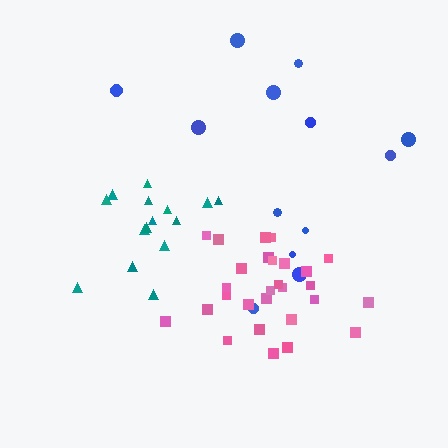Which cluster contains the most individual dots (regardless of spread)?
Pink (28).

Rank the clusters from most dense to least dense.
pink, teal, blue.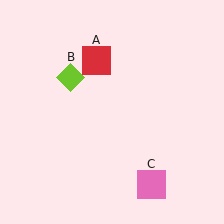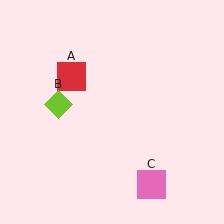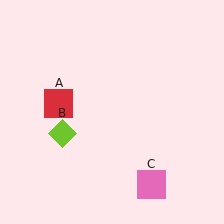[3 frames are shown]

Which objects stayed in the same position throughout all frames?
Pink square (object C) remained stationary.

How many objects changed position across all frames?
2 objects changed position: red square (object A), lime diamond (object B).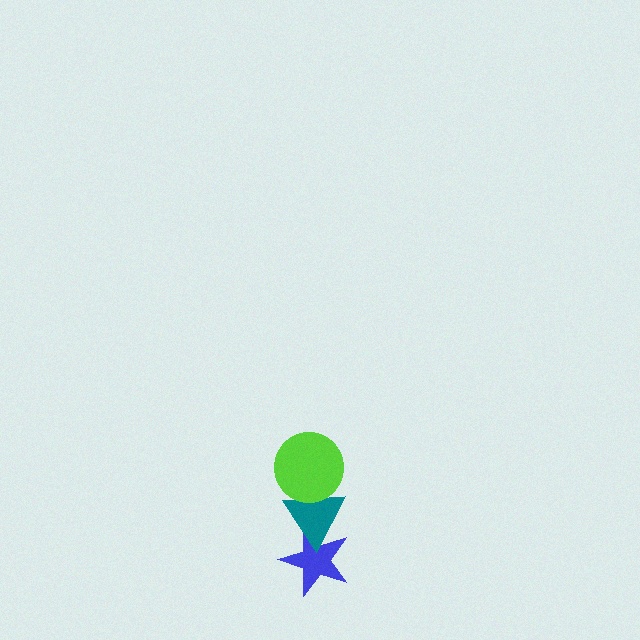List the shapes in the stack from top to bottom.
From top to bottom: the lime circle, the teal triangle, the blue star.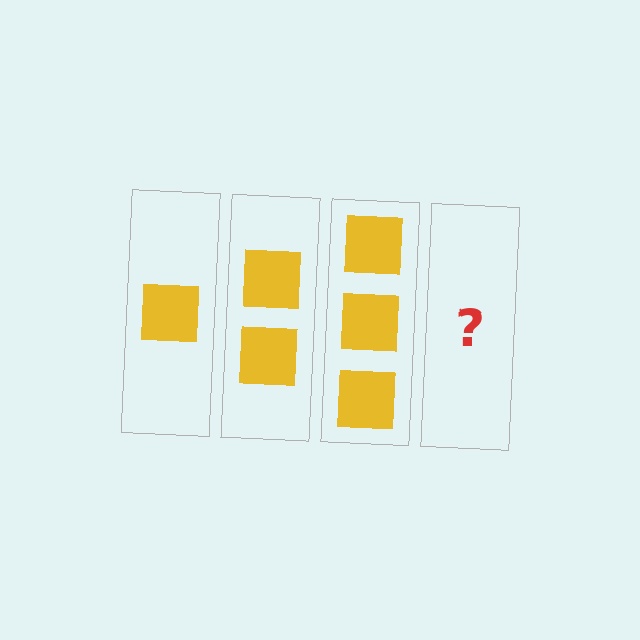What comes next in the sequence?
The next element should be 4 squares.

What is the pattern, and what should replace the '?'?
The pattern is that each step adds one more square. The '?' should be 4 squares.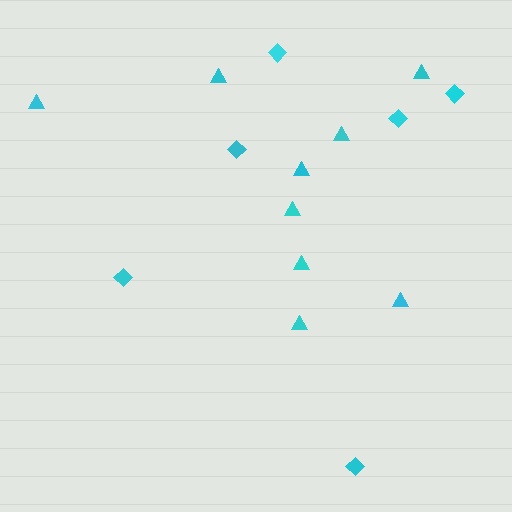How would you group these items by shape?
There are 2 groups: one group of diamonds (6) and one group of triangles (9).